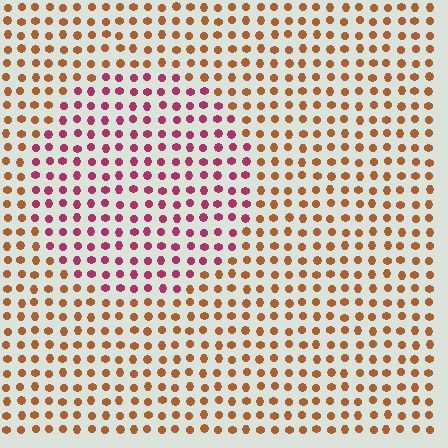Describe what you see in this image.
The image is filled with small brown elements in a uniform arrangement. A circle-shaped region is visible where the elements are tinted to a slightly different hue, forming a subtle color boundary.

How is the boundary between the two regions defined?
The boundary is defined purely by a slight shift in hue (about 50 degrees). Spacing, size, and orientation are identical on both sides.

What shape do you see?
I see a circle.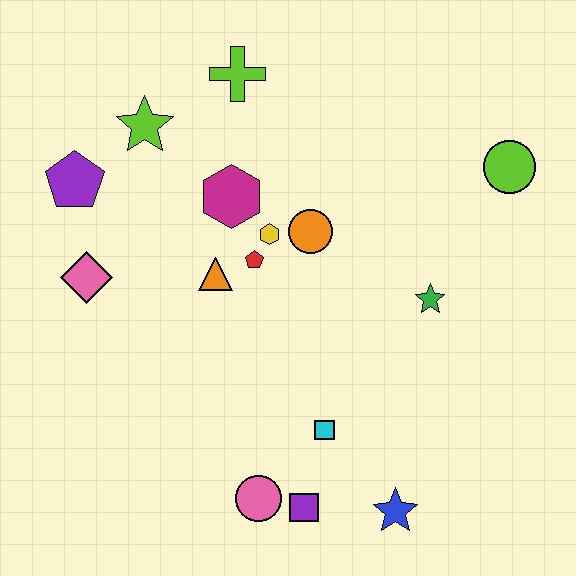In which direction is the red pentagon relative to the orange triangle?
The red pentagon is to the right of the orange triangle.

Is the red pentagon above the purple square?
Yes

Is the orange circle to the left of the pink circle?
No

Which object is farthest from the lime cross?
The blue star is farthest from the lime cross.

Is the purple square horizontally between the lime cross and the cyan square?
Yes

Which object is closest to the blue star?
The purple square is closest to the blue star.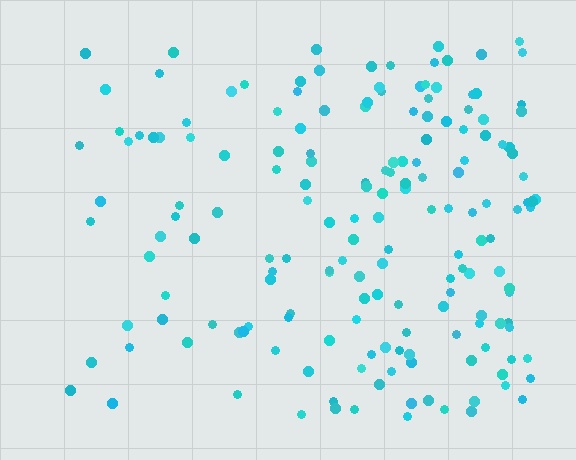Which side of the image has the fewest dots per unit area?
The left.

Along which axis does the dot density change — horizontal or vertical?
Horizontal.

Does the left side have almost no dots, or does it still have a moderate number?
Still a moderate number, just noticeably fewer than the right.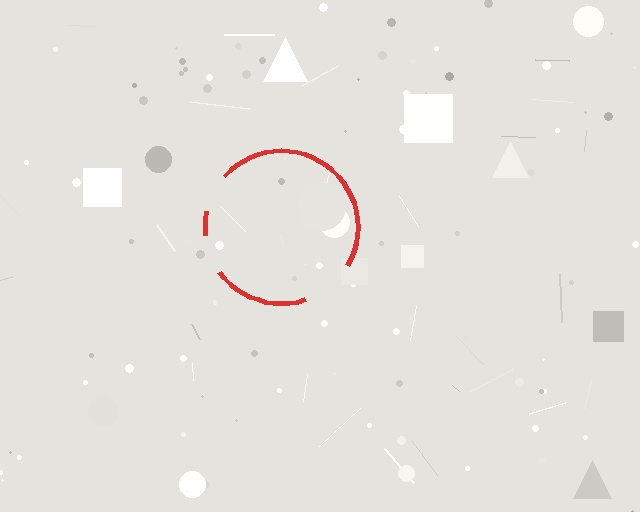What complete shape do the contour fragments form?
The contour fragments form a circle.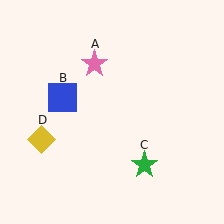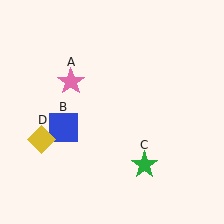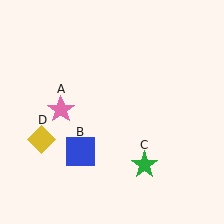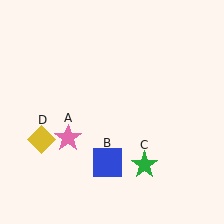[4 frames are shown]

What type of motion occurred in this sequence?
The pink star (object A), blue square (object B) rotated counterclockwise around the center of the scene.